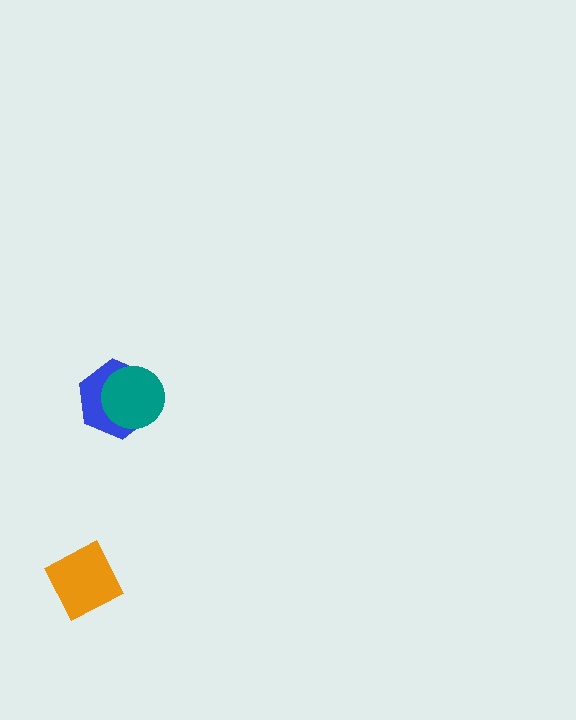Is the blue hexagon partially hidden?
Yes, it is partially covered by another shape.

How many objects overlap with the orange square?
0 objects overlap with the orange square.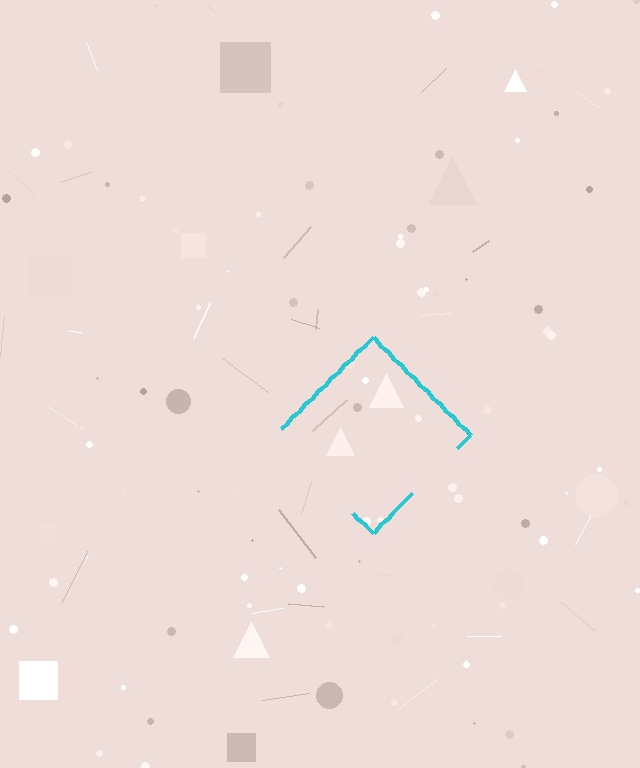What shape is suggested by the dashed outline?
The dashed outline suggests a diamond.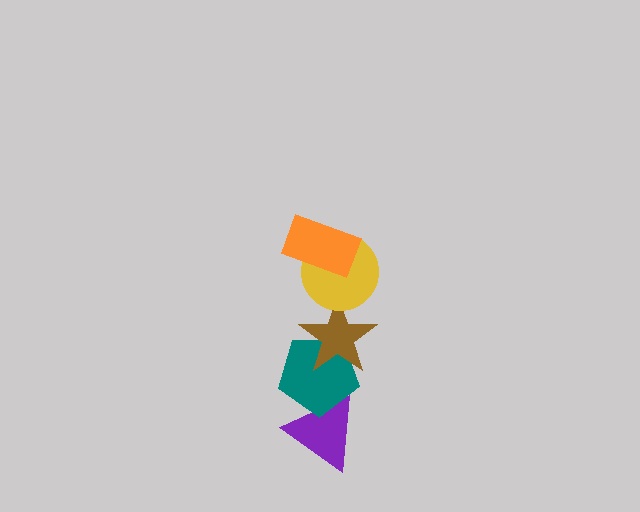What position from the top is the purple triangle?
The purple triangle is 5th from the top.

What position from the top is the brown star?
The brown star is 3rd from the top.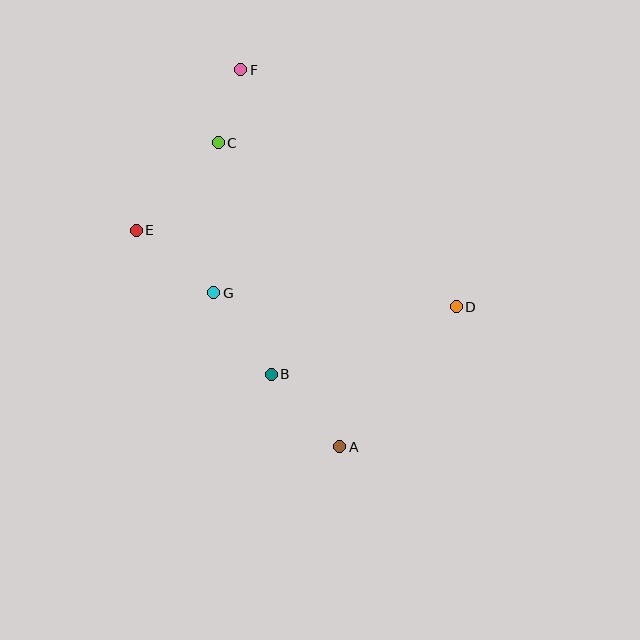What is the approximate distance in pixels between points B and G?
The distance between B and G is approximately 100 pixels.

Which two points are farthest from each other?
Points A and F are farthest from each other.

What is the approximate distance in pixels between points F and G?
The distance between F and G is approximately 225 pixels.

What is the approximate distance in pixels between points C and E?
The distance between C and E is approximately 120 pixels.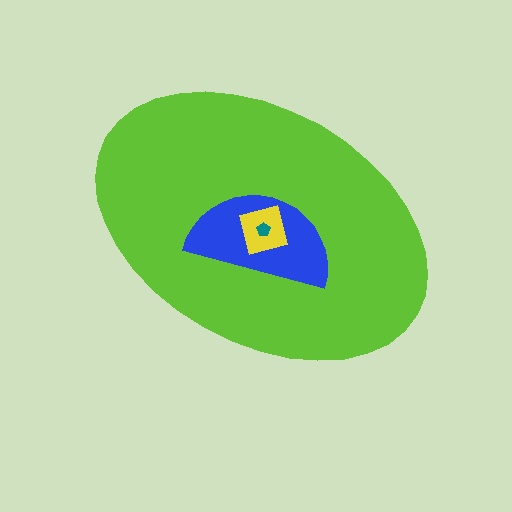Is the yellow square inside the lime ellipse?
Yes.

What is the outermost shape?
The lime ellipse.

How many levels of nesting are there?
4.